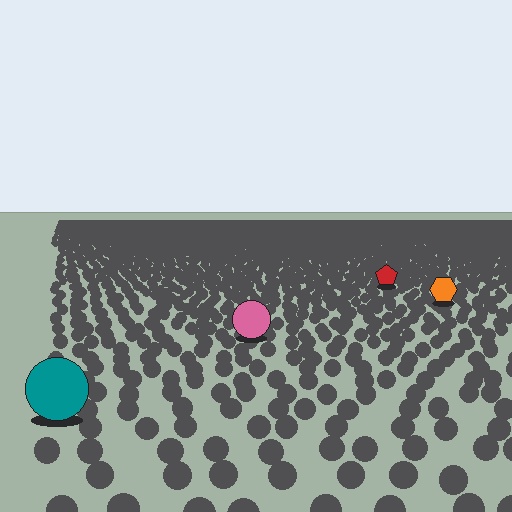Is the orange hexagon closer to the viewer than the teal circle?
No. The teal circle is closer — you can tell from the texture gradient: the ground texture is coarser near it.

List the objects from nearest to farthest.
From nearest to farthest: the teal circle, the pink circle, the orange hexagon, the red pentagon.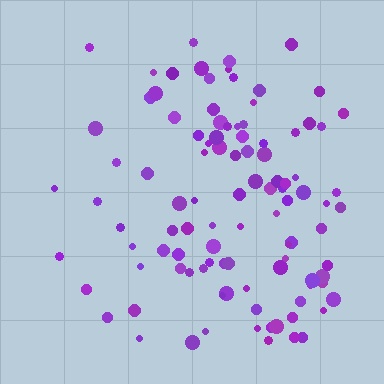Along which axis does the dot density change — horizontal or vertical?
Horizontal.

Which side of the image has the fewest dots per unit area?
The left.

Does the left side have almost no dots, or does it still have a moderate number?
Still a moderate number, just noticeably fewer than the right.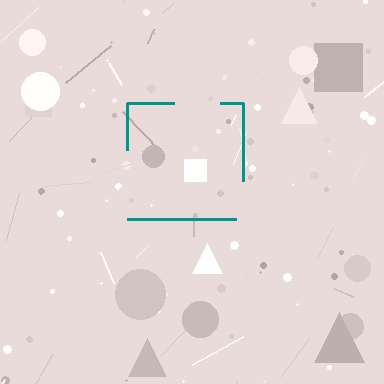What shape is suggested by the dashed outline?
The dashed outline suggests a square.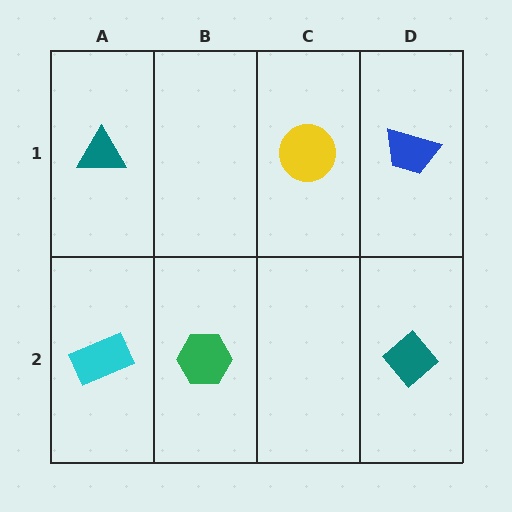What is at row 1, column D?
A blue trapezoid.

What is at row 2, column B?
A green hexagon.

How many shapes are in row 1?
3 shapes.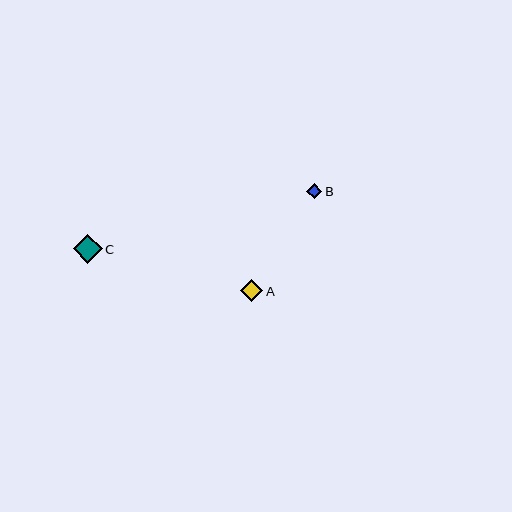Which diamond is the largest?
Diamond C is the largest with a size of approximately 29 pixels.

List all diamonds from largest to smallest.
From largest to smallest: C, A, B.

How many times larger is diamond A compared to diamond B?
Diamond A is approximately 1.5 times the size of diamond B.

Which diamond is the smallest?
Diamond B is the smallest with a size of approximately 15 pixels.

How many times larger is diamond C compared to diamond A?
Diamond C is approximately 1.3 times the size of diamond A.